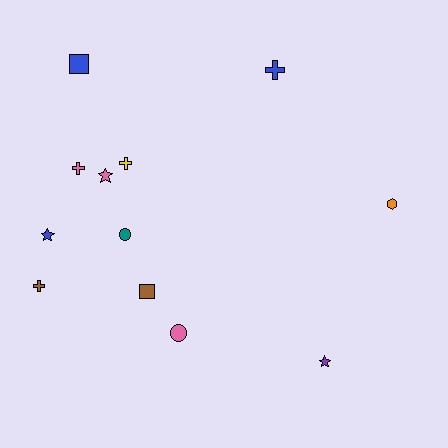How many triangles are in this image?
There are no triangles.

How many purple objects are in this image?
There is 1 purple object.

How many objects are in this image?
There are 12 objects.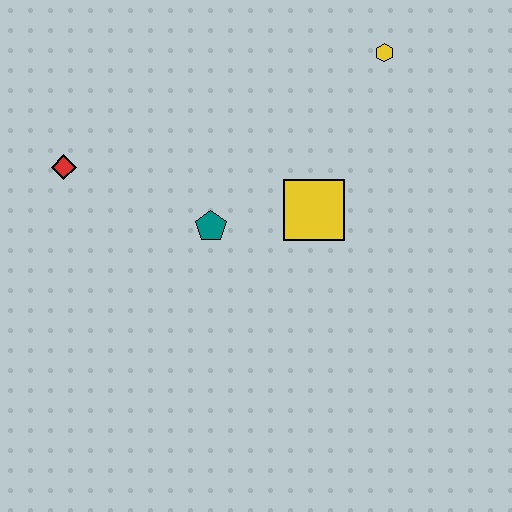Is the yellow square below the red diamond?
Yes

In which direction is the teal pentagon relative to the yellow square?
The teal pentagon is to the left of the yellow square.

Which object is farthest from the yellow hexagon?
The red diamond is farthest from the yellow hexagon.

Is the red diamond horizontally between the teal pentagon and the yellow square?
No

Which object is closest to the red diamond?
The teal pentagon is closest to the red diamond.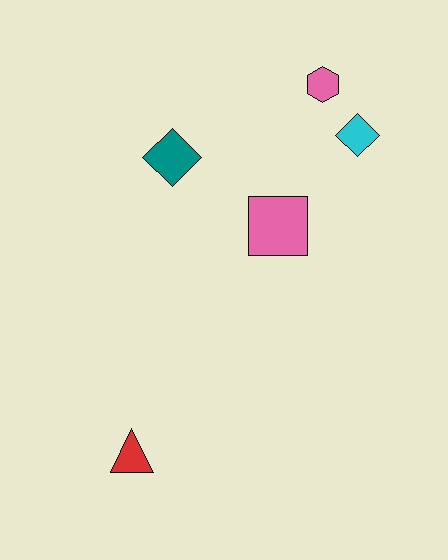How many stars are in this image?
There are no stars.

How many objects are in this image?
There are 5 objects.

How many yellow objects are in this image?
There are no yellow objects.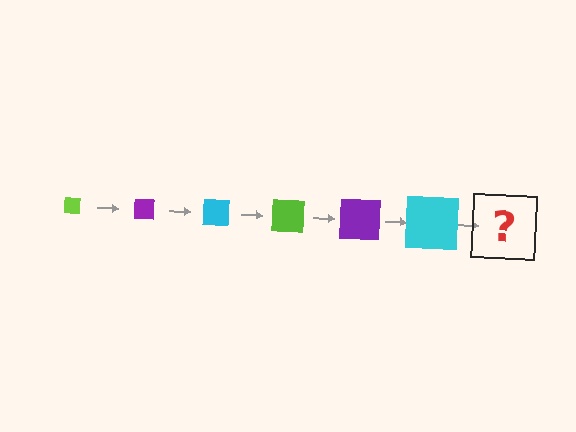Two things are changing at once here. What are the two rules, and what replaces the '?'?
The two rules are that the square grows larger each step and the color cycles through lime, purple, and cyan. The '?' should be a lime square, larger than the previous one.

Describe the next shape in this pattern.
It should be a lime square, larger than the previous one.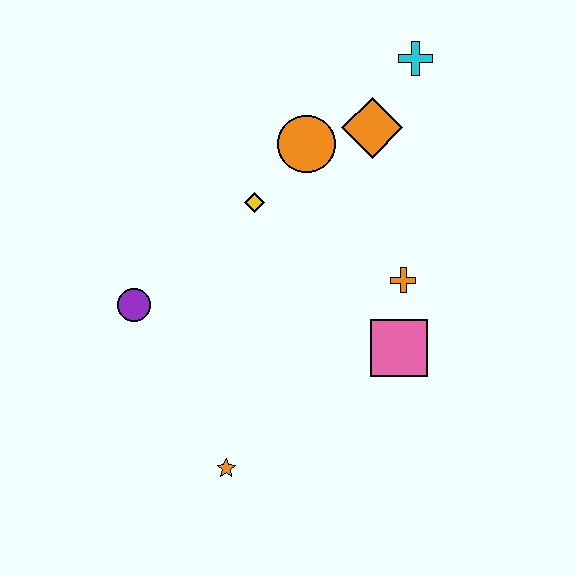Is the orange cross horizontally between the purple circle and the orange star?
No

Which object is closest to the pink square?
The orange cross is closest to the pink square.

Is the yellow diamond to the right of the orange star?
Yes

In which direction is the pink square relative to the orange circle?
The pink square is below the orange circle.